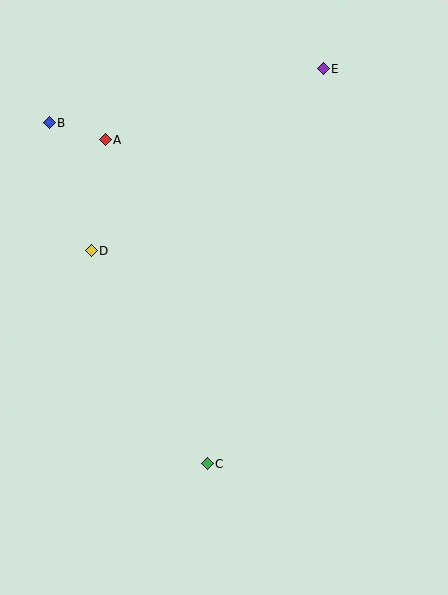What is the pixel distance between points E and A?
The distance between E and A is 229 pixels.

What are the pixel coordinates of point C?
Point C is at (207, 464).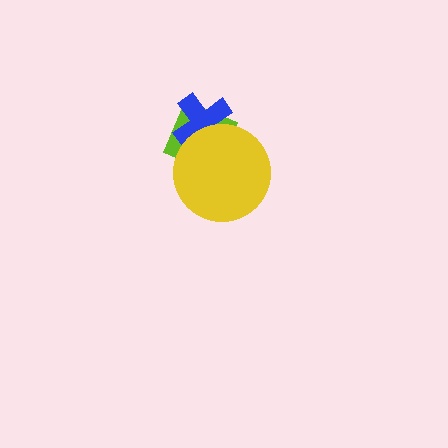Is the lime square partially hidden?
Yes, it is partially covered by another shape.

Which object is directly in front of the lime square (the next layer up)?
The blue cross is directly in front of the lime square.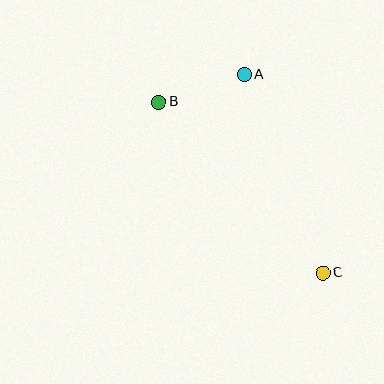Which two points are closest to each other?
Points A and B are closest to each other.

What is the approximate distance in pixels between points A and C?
The distance between A and C is approximately 213 pixels.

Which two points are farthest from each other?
Points B and C are farthest from each other.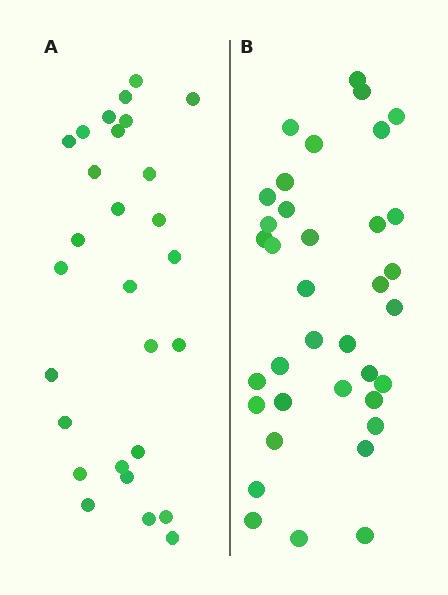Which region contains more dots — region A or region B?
Region B (the right region) has more dots.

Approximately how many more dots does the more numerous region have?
Region B has roughly 8 or so more dots than region A.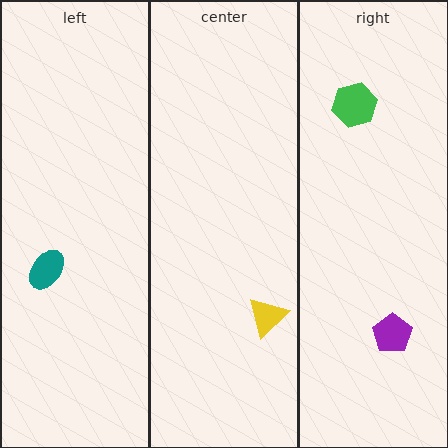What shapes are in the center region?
The yellow triangle.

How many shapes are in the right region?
2.